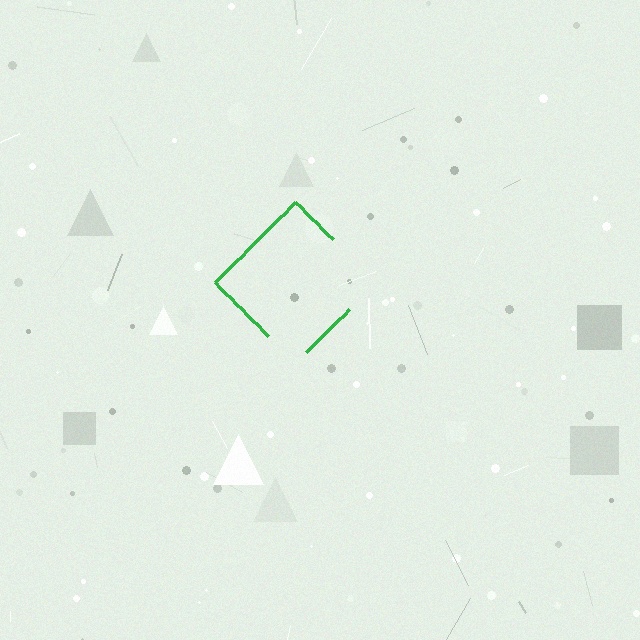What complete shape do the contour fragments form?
The contour fragments form a diamond.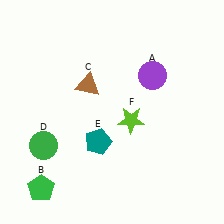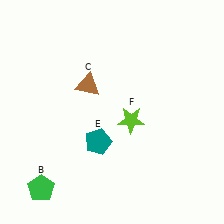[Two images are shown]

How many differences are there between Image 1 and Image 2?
There are 2 differences between the two images.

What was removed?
The purple circle (A), the green circle (D) were removed in Image 2.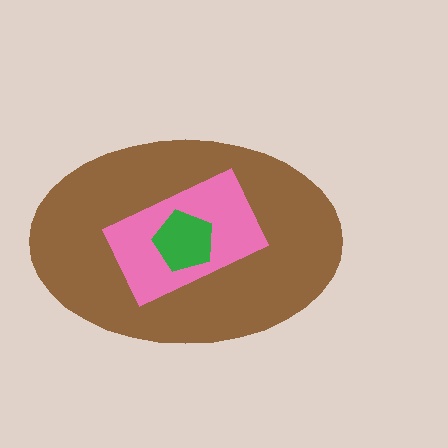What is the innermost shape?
The green pentagon.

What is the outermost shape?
The brown ellipse.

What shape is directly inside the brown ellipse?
The pink rectangle.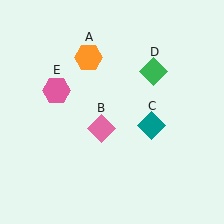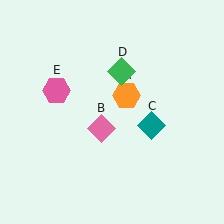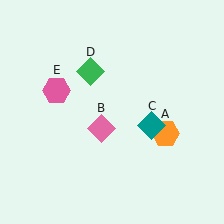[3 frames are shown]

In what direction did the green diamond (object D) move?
The green diamond (object D) moved left.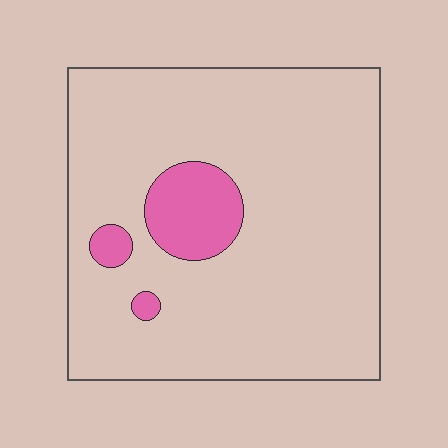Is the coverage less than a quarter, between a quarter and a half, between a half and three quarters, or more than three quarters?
Less than a quarter.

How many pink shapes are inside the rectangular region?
3.